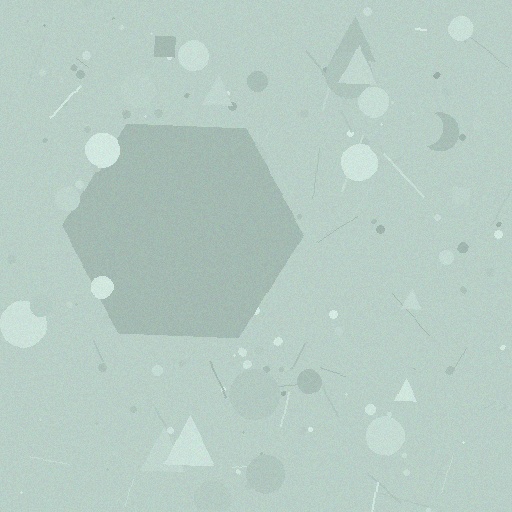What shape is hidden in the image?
A hexagon is hidden in the image.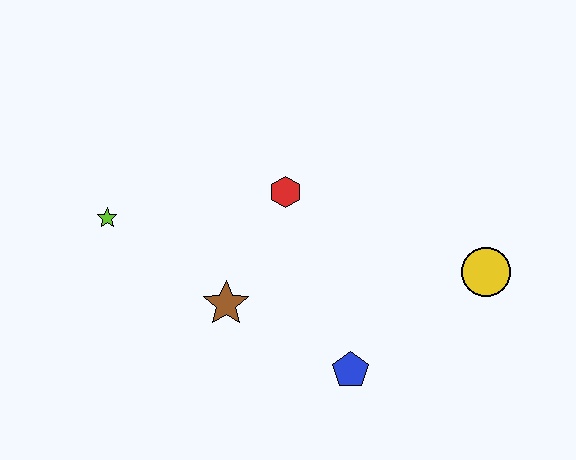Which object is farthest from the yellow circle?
The lime star is farthest from the yellow circle.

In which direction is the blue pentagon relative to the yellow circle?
The blue pentagon is to the left of the yellow circle.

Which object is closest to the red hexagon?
The brown star is closest to the red hexagon.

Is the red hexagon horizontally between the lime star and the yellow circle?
Yes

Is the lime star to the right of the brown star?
No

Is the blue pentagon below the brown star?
Yes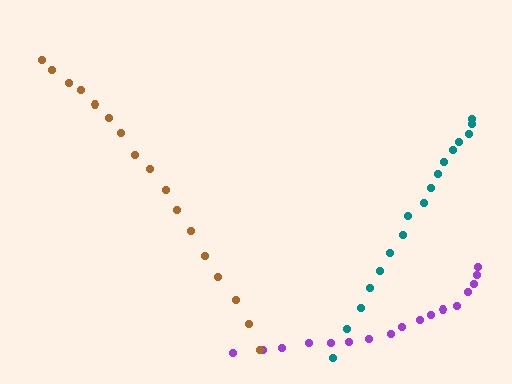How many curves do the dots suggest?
There are 3 distinct paths.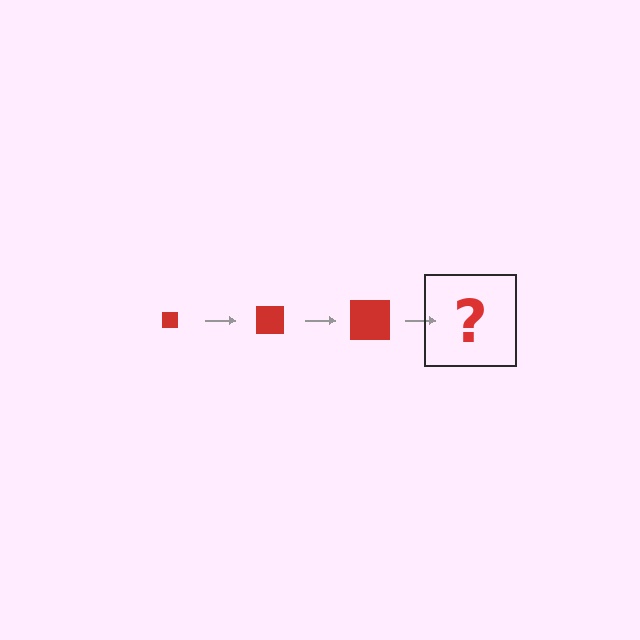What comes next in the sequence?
The next element should be a red square, larger than the previous one.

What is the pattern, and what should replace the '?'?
The pattern is that the square gets progressively larger each step. The '?' should be a red square, larger than the previous one.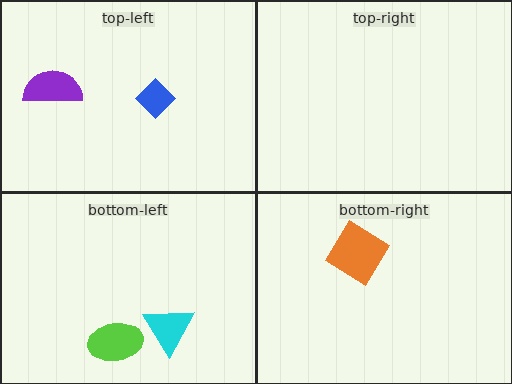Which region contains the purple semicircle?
The top-left region.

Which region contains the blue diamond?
The top-left region.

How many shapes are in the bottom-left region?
2.